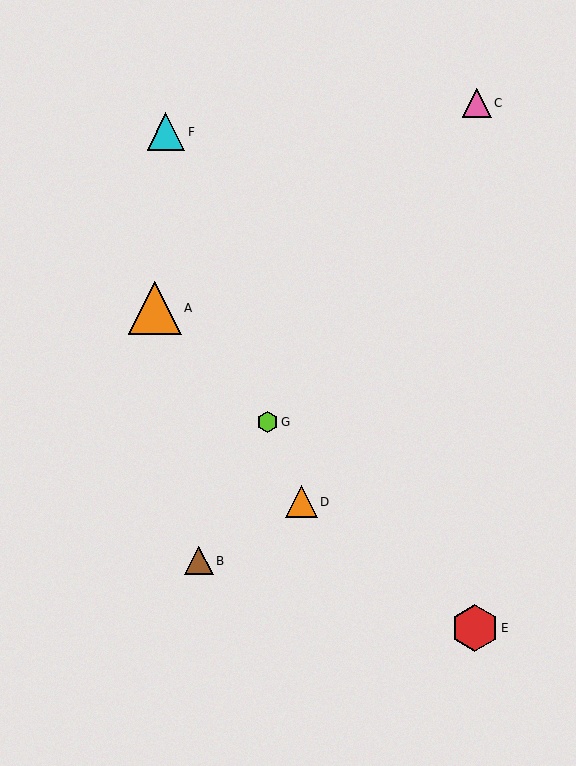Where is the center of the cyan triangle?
The center of the cyan triangle is at (166, 132).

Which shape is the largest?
The orange triangle (labeled A) is the largest.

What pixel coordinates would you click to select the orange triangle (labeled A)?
Click at (155, 308) to select the orange triangle A.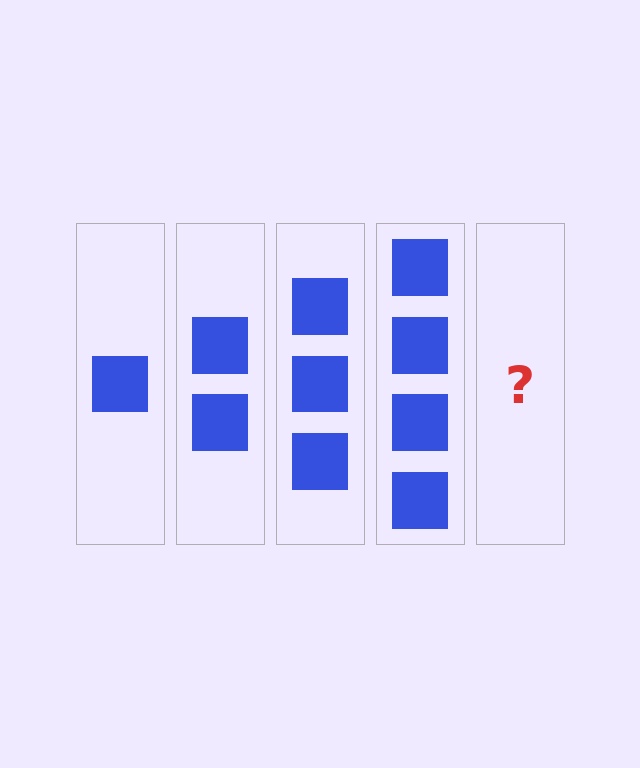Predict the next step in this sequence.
The next step is 5 squares.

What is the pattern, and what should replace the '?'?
The pattern is that each step adds one more square. The '?' should be 5 squares.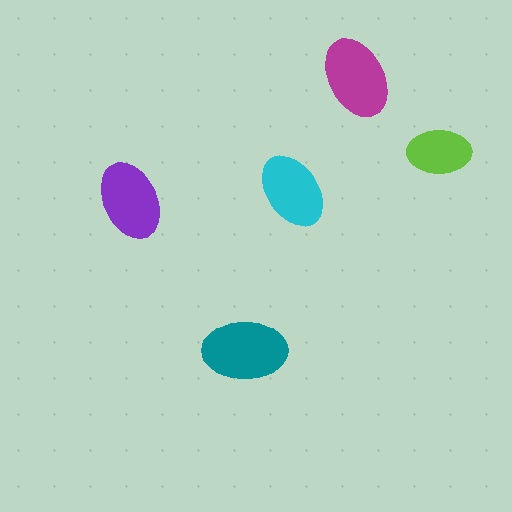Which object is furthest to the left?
The purple ellipse is leftmost.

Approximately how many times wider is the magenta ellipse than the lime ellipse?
About 1.5 times wider.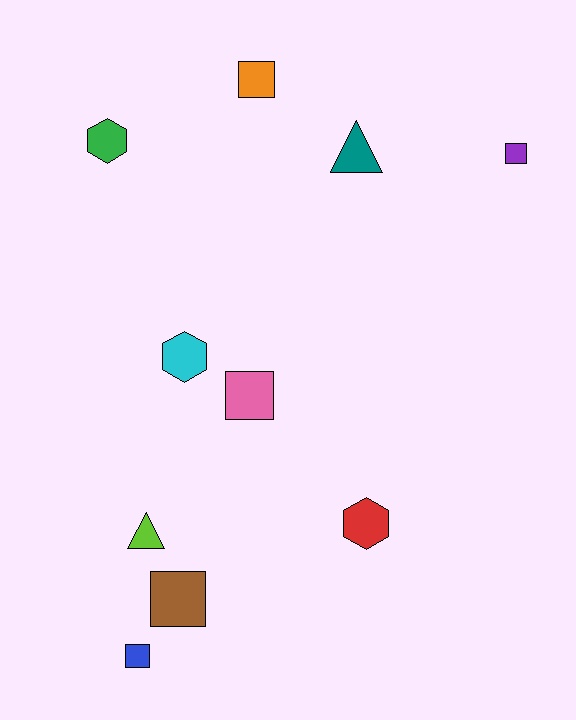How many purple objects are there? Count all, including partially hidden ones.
There is 1 purple object.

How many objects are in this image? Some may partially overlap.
There are 10 objects.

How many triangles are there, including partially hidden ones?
There are 2 triangles.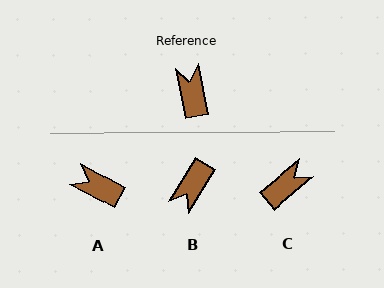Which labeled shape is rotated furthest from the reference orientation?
B, about 138 degrees away.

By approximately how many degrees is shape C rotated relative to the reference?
Approximately 62 degrees clockwise.